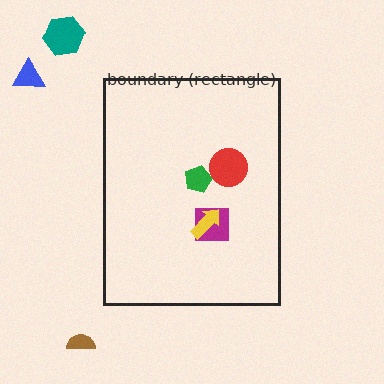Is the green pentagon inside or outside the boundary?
Inside.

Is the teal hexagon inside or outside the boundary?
Outside.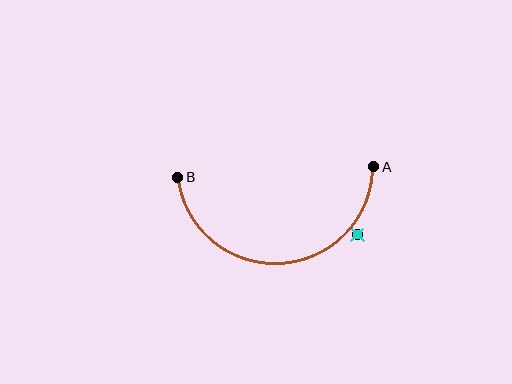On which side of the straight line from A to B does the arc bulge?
The arc bulges below the straight line connecting A and B.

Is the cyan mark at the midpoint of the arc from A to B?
No — the cyan mark does not lie on the arc at all. It sits slightly outside the curve.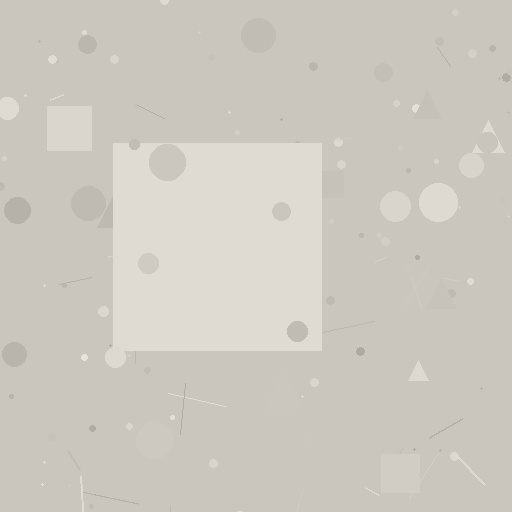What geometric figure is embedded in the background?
A square is embedded in the background.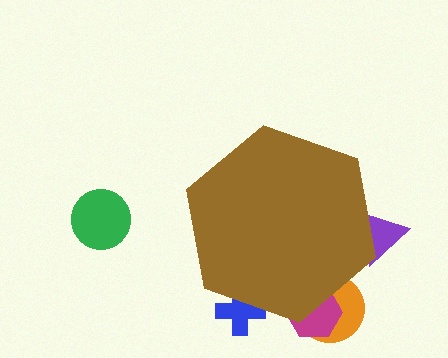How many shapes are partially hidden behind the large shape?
4 shapes are partially hidden.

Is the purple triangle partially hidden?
Yes, the purple triangle is partially hidden behind the brown hexagon.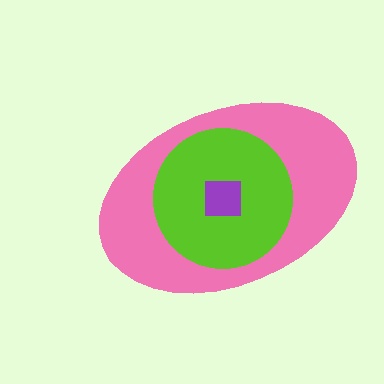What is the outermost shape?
The pink ellipse.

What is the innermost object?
The purple square.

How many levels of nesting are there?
3.